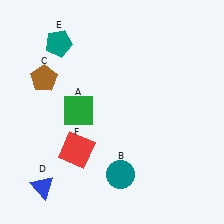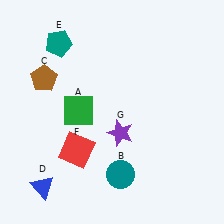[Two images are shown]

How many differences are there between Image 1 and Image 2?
There is 1 difference between the two images.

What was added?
A purple star (G) was added in Image 2.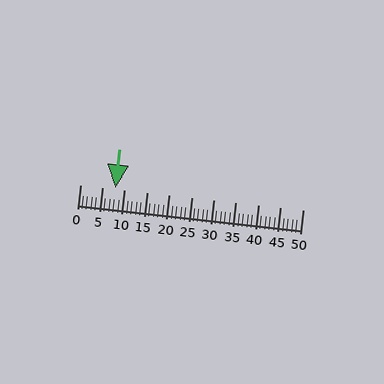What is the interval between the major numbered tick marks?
The major tick marks are spaced 5 units apart.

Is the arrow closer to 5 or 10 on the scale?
The arrow is closer to 10.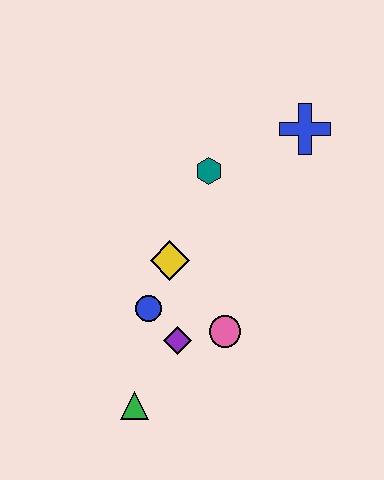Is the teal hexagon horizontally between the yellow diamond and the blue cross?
Yes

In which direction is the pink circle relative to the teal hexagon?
The pink circle is below the teal hexagon.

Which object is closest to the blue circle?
The purple diamond is closest to the blue circle.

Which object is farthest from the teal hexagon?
The green triangle is farthest from the teal hexagon.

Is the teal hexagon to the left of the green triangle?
No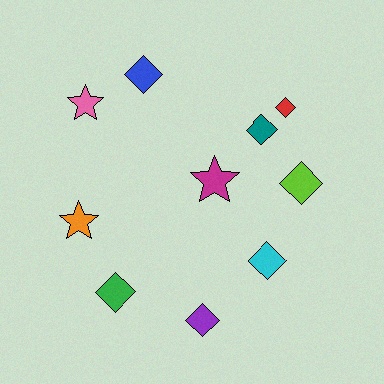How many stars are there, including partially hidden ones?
There are 3 stars.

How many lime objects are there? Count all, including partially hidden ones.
There is 1 lime object.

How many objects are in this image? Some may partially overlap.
There are 10 objects.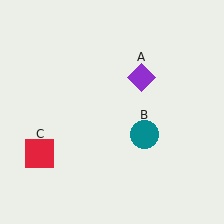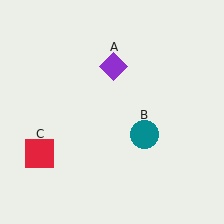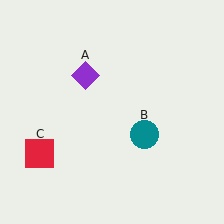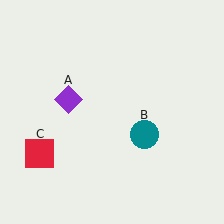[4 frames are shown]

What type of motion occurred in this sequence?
The purple diamond (object A) rotated counterclockwise around the center of the scene.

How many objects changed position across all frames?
1 object changed position: purple diamond (object A).